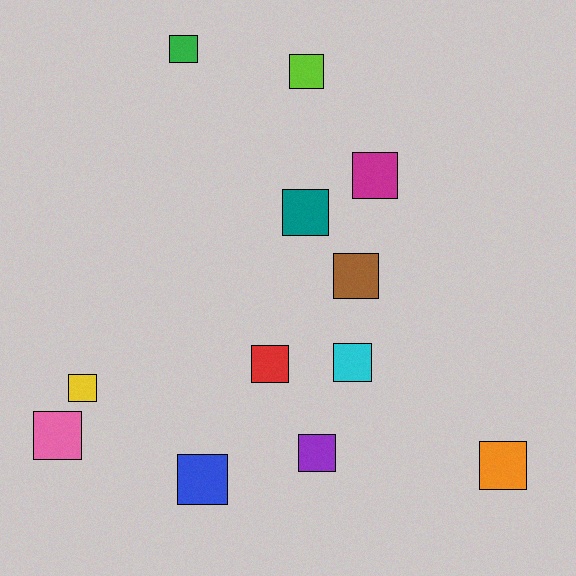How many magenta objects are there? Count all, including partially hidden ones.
There is 1 magenta object.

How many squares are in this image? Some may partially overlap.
There are 12 squares.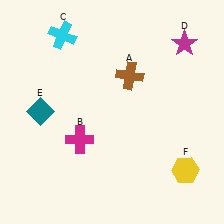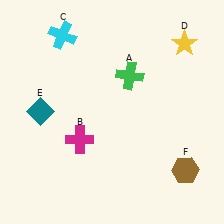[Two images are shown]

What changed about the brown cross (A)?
In Image 1, A is brown. In Image 2, it changed to green.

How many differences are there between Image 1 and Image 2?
There are 3 differences between the two images.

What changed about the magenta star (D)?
In Image 1, D is magenta. In Image 2, it changed to yellow.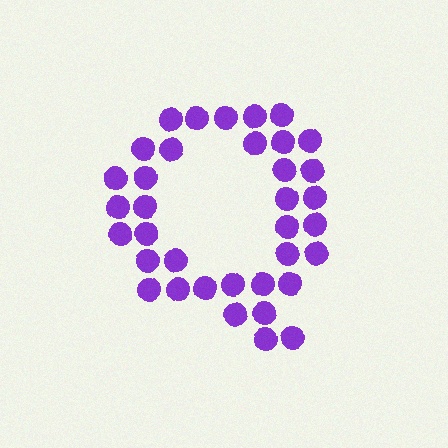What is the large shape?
The large shape is the letter Q.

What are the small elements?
The small elements are circles.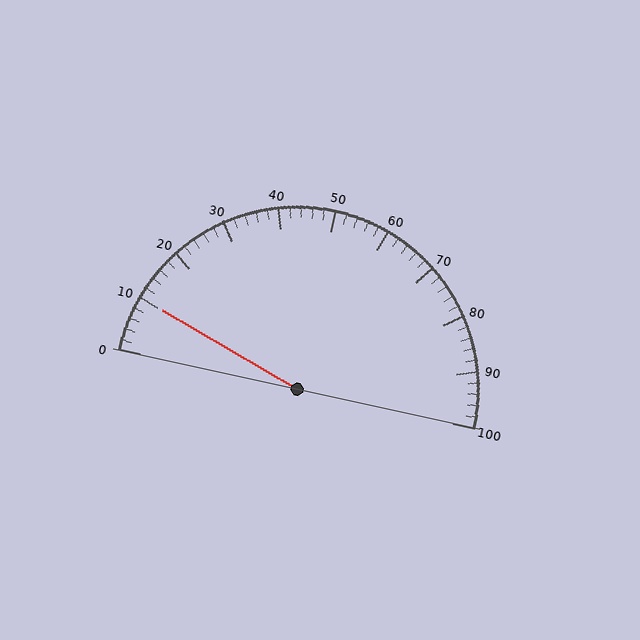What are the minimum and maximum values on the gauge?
The gauge ranges from 0 to 100.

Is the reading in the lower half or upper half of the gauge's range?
The reading is in the lower half of the range (0 to 100).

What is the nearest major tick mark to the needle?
The nearest major tick mark is 10.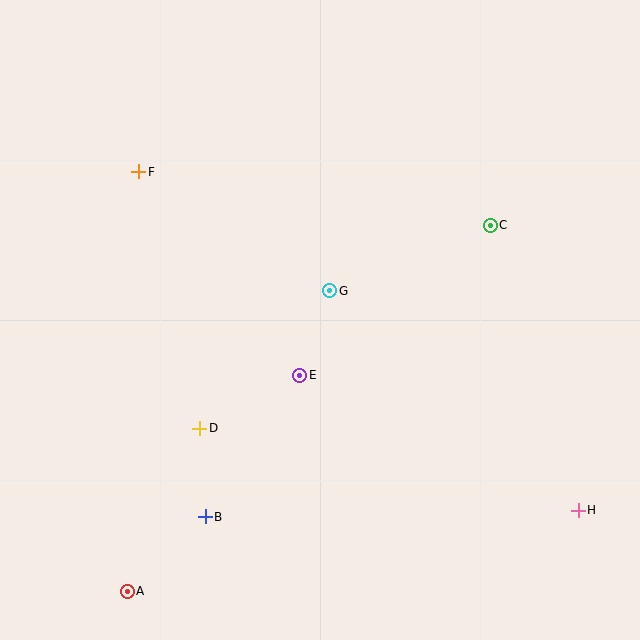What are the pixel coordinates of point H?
Point H is at (578, 510).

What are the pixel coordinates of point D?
Point D is at (200, 428).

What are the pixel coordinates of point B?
Point B is at (205, 517).